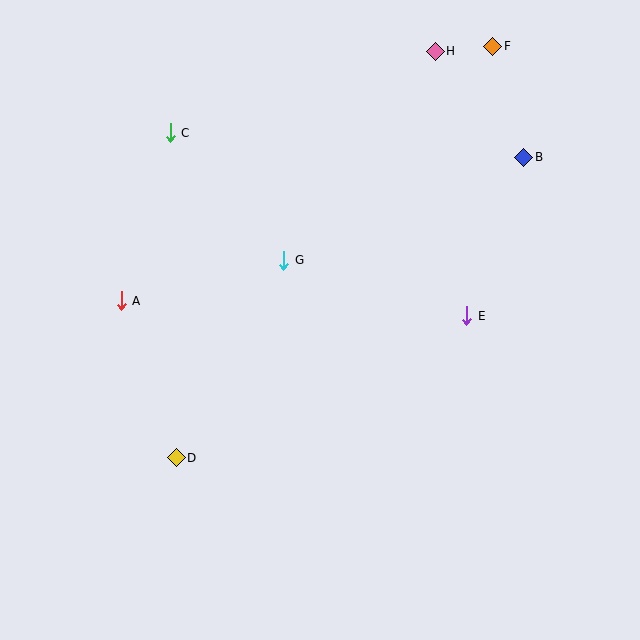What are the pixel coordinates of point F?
Point F is at (493, 46).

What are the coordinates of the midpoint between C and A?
The midpoint between C and A is at (146, 217).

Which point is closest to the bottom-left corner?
Point D is closest to the bottom-left corner.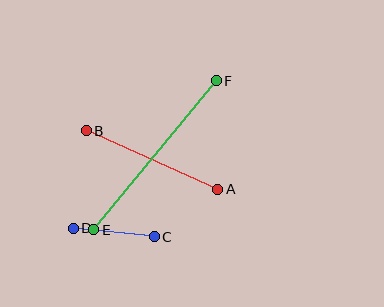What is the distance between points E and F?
The distance is approximately 193 pixels.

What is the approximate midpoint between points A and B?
The midpoint is at approximately (152, 160) pixels.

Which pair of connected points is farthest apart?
Points E and F are farthest apart.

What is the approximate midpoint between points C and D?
The midpoint is at approximately (114, 233) pixels.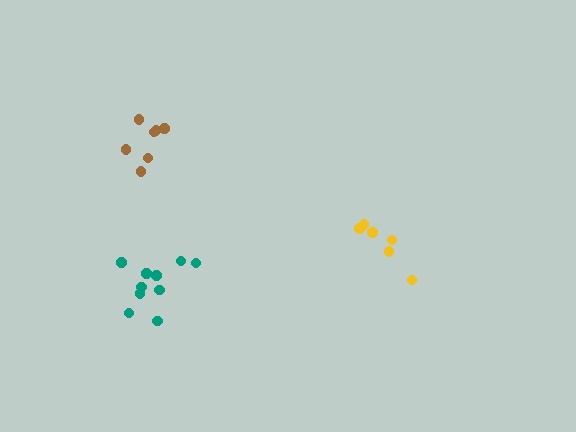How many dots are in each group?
Group 1: 7 dots, Group 2: 6 dots, Group 3: 10 dots (23 total).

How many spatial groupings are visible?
There are 3 spatial groupings.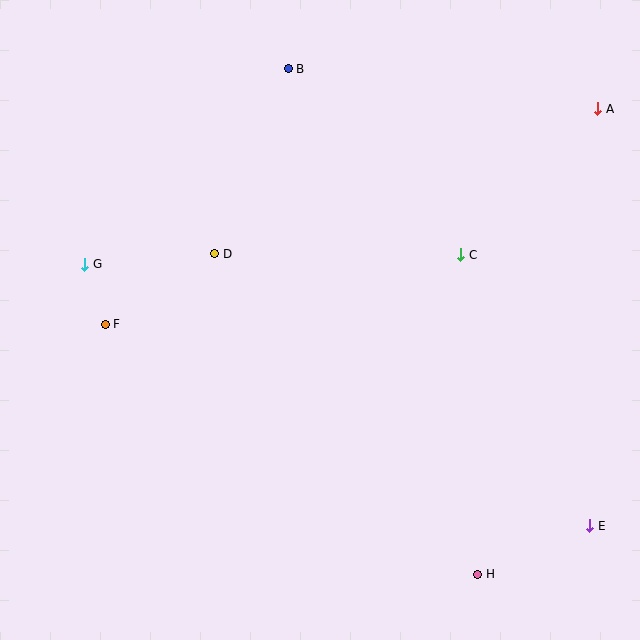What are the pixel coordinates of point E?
Point E is at (590, 526).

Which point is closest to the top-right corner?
Point A is closest to the top-right corner.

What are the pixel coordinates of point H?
Point H is at (478, 574).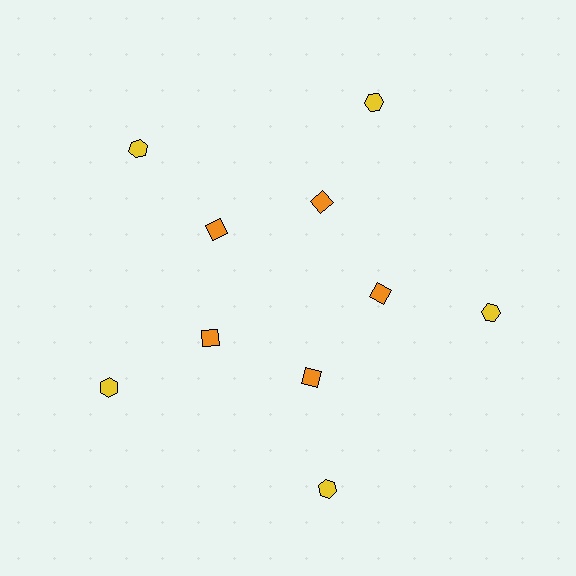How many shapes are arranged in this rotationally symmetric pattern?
There are 10 shapes, arranged in 5 groups of 2.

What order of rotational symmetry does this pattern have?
This pattern has 5-fold rotational symmetry.